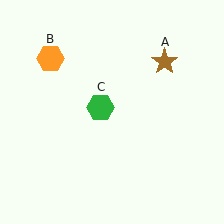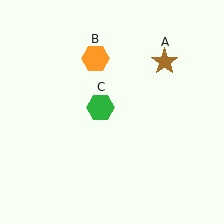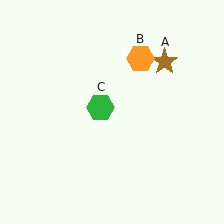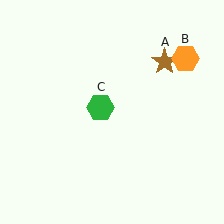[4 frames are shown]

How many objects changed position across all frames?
1 object changed position: orange hexagon (object B).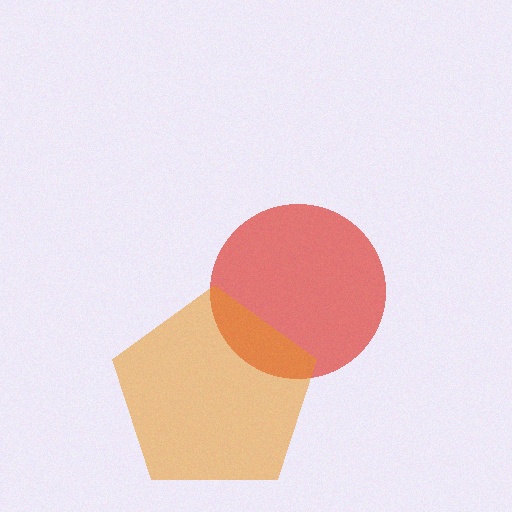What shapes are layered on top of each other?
The layered shapes are: a red circle, an orange pentagon.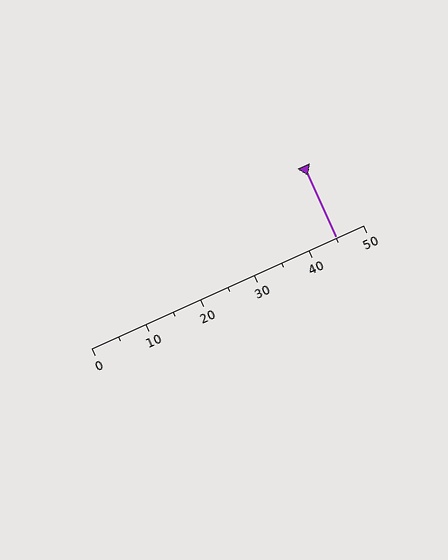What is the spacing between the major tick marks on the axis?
The major ticks are spaced 10 apart.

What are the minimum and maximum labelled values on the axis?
The axis runs from 0 to 50.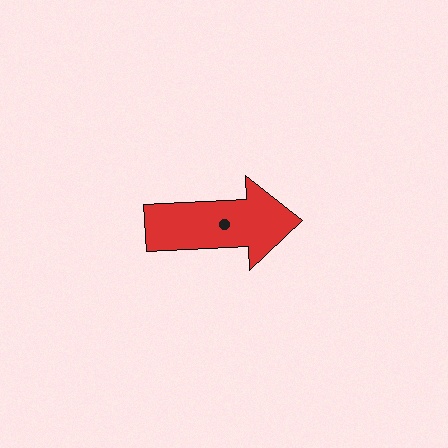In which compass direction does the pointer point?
East.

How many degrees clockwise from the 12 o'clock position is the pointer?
Approximately 87 degrees.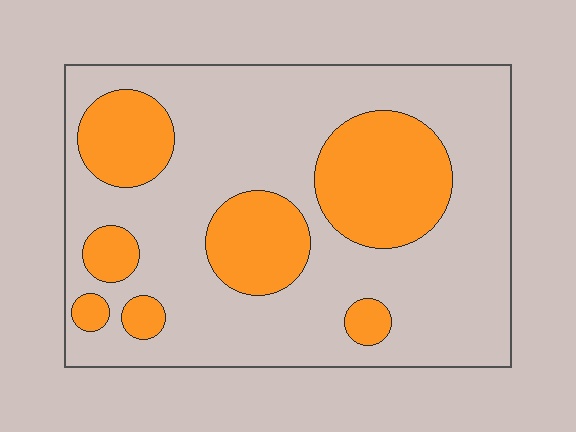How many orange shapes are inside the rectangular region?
7.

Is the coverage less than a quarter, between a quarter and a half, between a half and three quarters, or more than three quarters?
Between a quarter and a half.